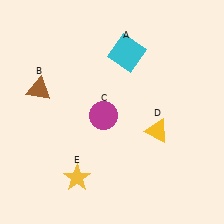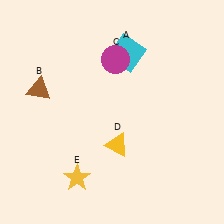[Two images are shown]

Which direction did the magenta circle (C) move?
The magenta circle (C) moved up.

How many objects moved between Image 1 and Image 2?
2 objects moved between the two images.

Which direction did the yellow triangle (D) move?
The yellow triangle (D) moved left.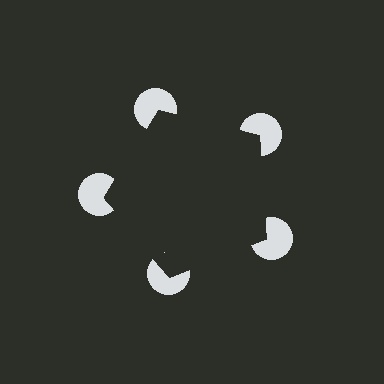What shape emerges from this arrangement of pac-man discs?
An illusory pentagon — its edges are inferred from the aligned wedge cuts in the pac-man discs, not physically drawn.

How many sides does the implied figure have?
5 sides.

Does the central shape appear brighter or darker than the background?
It typically appears slightly darker than the background, even though no actual brightness change is drawn.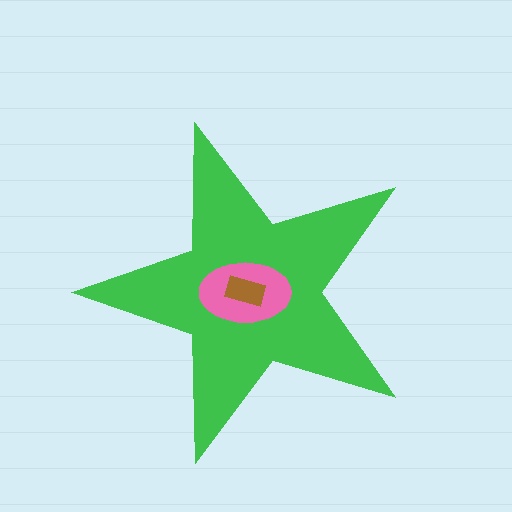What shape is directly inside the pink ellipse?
The brown rectangle.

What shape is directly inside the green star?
The pink ellipse.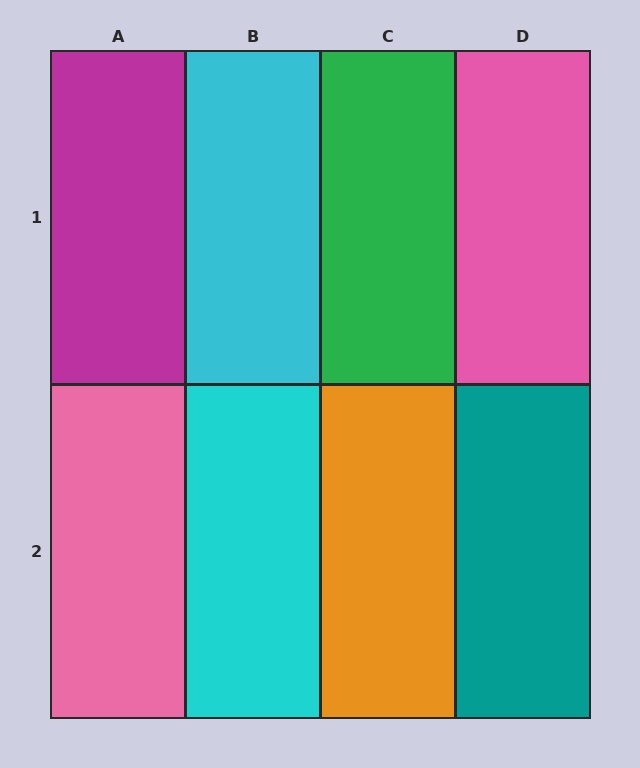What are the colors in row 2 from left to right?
Pink, cyan, orange, teal.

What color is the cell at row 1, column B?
Cyan.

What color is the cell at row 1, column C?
Green.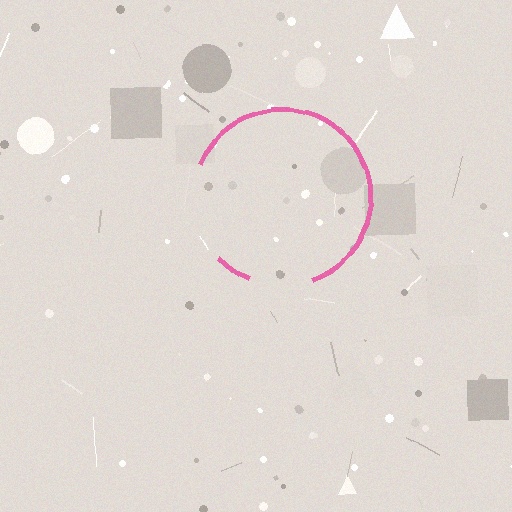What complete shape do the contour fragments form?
The contour fragments form a circle.